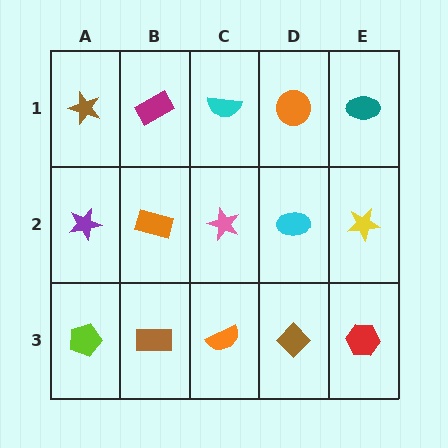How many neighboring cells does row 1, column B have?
3.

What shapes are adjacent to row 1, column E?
A yellow star (row 2, column E), an orange circle (row 1, column D).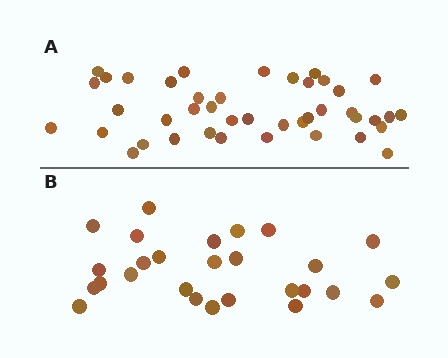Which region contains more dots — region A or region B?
Region A (the top region) has more dots.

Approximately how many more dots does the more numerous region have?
Region A has approximately 15 more dots than region B.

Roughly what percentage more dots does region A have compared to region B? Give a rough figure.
About 55% more.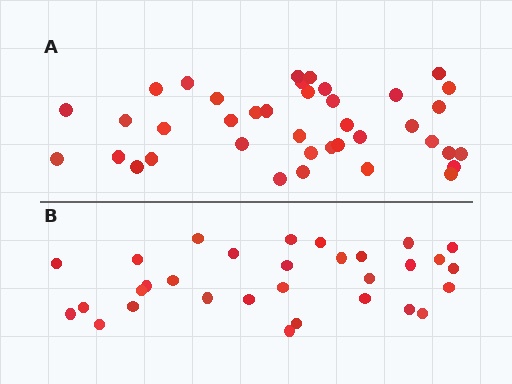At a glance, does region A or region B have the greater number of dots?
Region A (the top region) has more dots.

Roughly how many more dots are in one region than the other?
Region A has roughly 8 or so more dots than region B.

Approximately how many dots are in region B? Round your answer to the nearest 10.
About 30 dots. (The exact count is 31, which rounds to 30.)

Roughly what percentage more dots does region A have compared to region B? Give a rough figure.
About 25% more.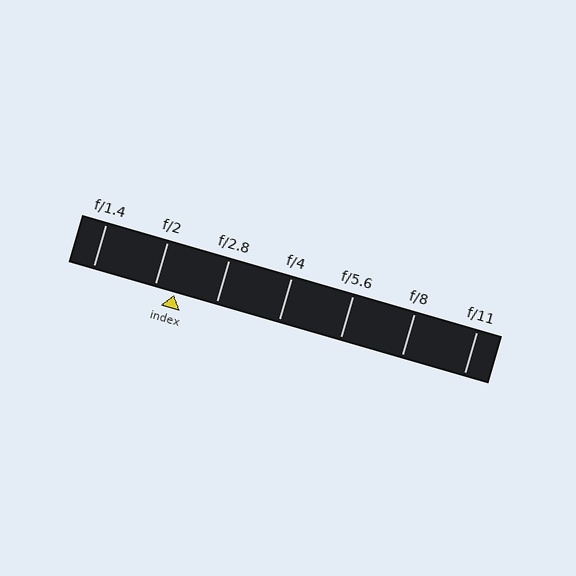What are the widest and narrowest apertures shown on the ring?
The widest aperture shown is f/1.4 and the narrowest is f/11.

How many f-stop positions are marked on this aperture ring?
There are 7 f-stop positions marked.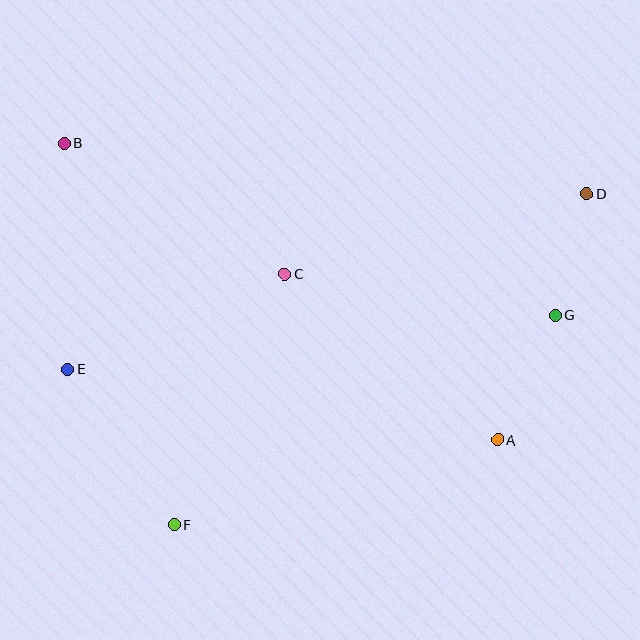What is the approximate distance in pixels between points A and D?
The distance between A and D is approximately 262 pixels.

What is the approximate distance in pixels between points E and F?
The distance between E and F is approximately 189 pixels.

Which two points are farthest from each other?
Points D and E are farthest from each other.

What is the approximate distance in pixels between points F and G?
The distance between F and G is approximately 435 pixels.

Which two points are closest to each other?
Points D and G are closest to each other.